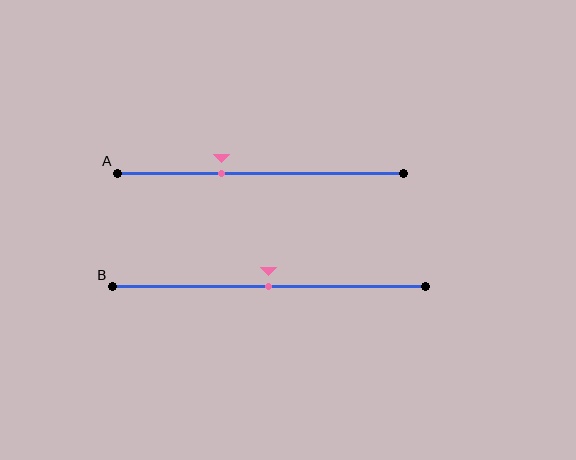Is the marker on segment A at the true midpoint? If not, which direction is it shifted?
No, the marker on segment A is shifted to the left by about 14% of the segment length.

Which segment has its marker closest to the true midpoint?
Segment B has its marker closest to the true midpoint.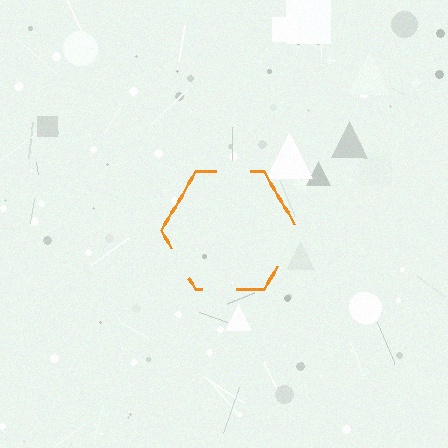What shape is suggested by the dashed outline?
The dashed outline suggests a hexagon.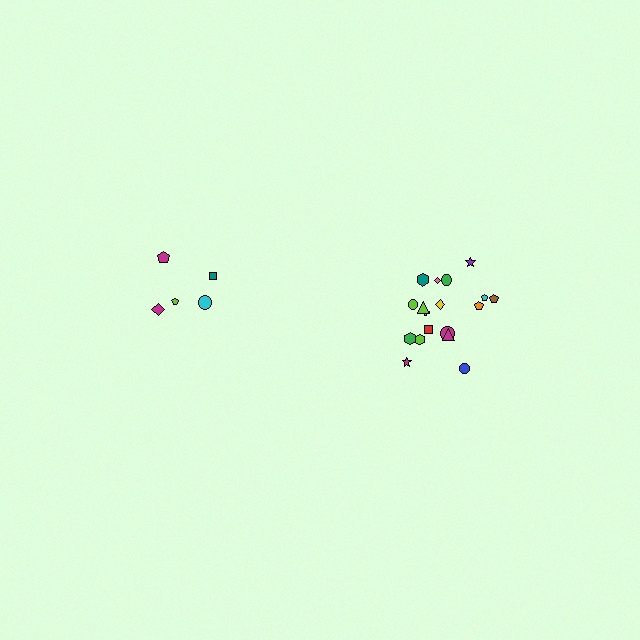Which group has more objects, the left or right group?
The right group.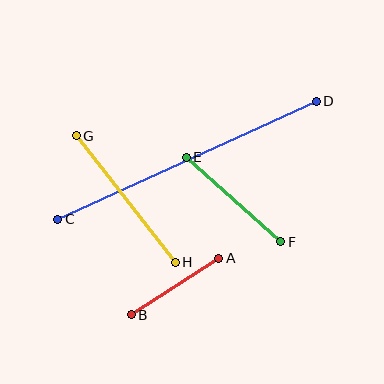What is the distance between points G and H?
The distance is approximately 161 pixels.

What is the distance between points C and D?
The distance is approximately 284 pixels.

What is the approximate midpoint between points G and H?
The midpoint is at approximately (126, 199) pixels.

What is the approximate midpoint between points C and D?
The midpoint is at approximately (187, 160) pixels.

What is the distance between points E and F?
The distance is approximately 127 pixels.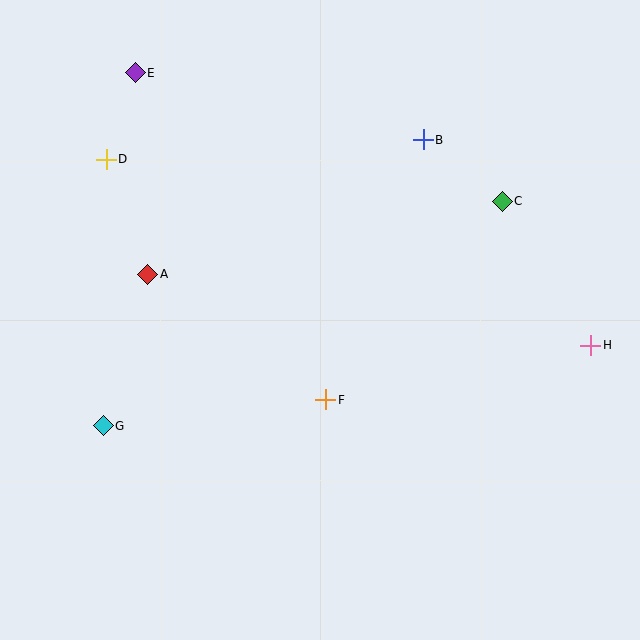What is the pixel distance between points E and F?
The distance between E and F is 379 pixels.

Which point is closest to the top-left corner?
Point E is closest to the top-left corner.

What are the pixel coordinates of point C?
Point C is at (502, 201).